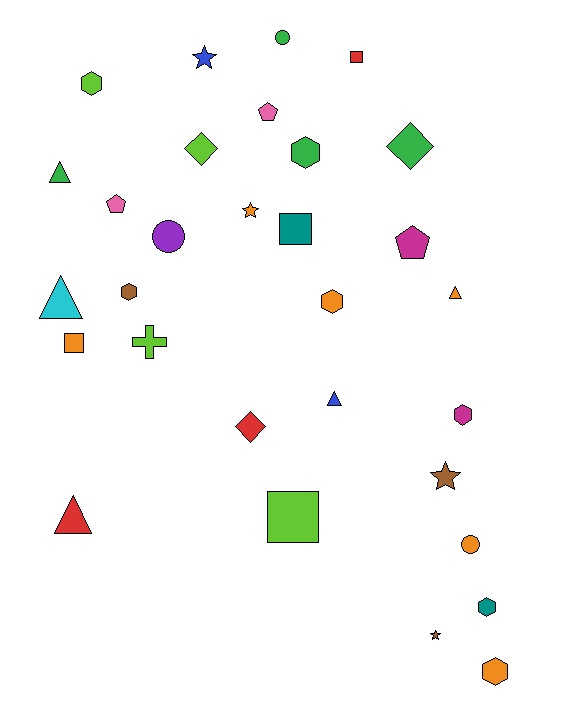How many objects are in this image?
There are 30 objects.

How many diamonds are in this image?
There are 3 diamonds.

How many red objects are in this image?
There are 3 red objects.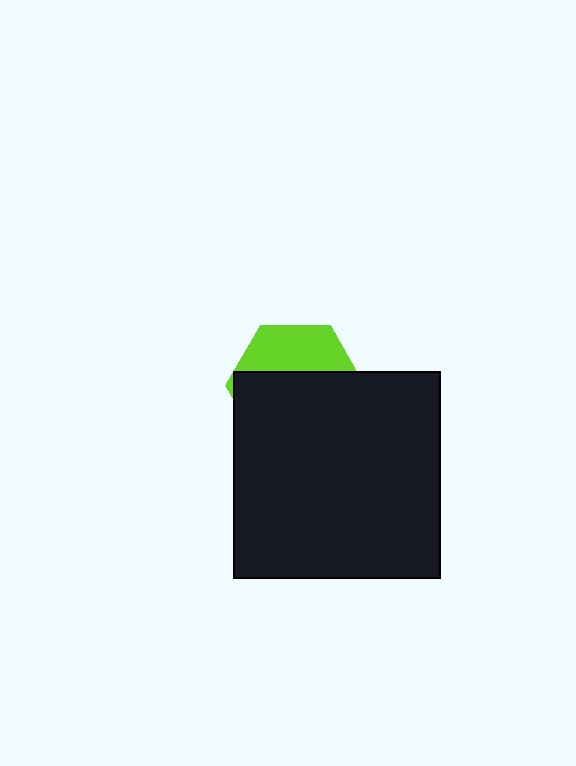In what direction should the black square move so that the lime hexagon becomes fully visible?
The black square should move down. That is the shortest direction to clear the overlap and leave the lime hexagon fully visible.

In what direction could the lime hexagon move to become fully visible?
The lime hexagon could move up. That would shift it out from behind the black square entirely.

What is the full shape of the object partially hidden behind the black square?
The partially hidden object is a lime hexagon.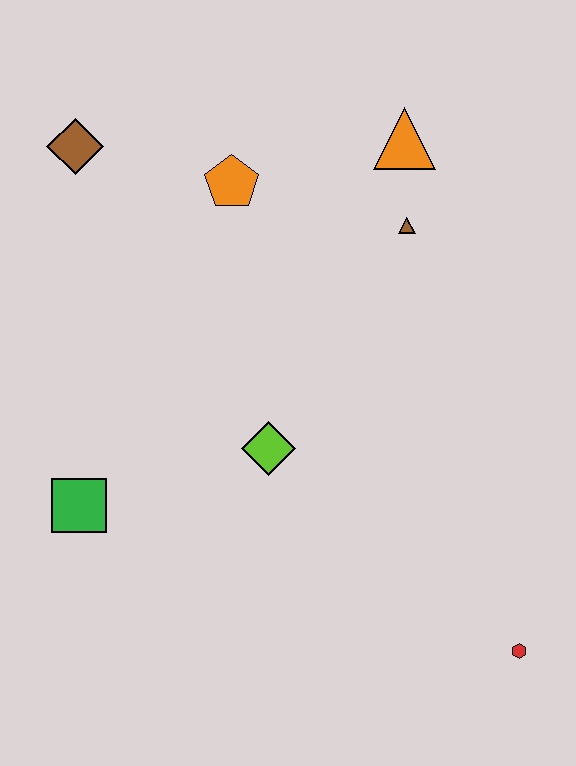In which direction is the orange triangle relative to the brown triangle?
The orange triangle is above the brown triangle.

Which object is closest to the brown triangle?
The orange triangle is closest to the brown triangle.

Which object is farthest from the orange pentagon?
The red hexagon is farthest from the orange pentagon.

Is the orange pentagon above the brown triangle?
Yes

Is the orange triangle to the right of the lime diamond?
Yes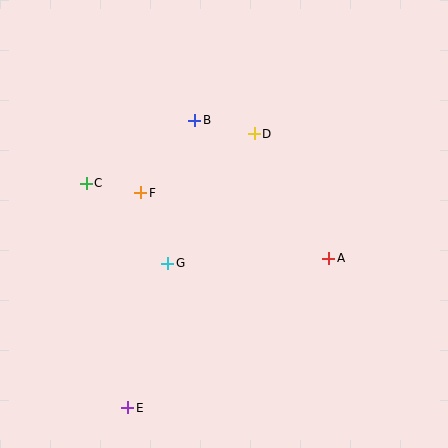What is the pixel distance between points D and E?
The distance between D and E is 302 pixels.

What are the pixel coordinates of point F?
Point F is at (141, 193).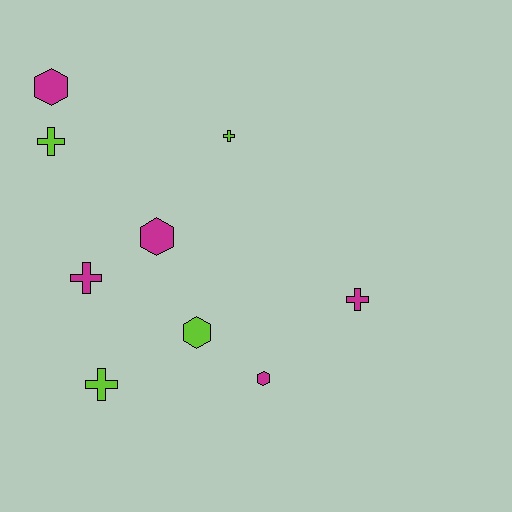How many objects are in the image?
There are 9 objects.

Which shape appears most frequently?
Cross, with 5 objects.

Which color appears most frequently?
Magenta, with 5 objects.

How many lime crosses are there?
There are 3 lime crosses.